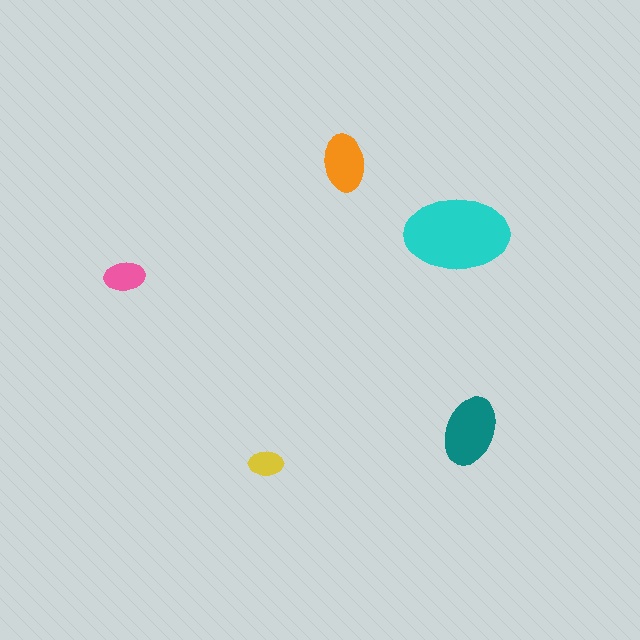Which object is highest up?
The orange ellipse is topmost.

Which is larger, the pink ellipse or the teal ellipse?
The teal one.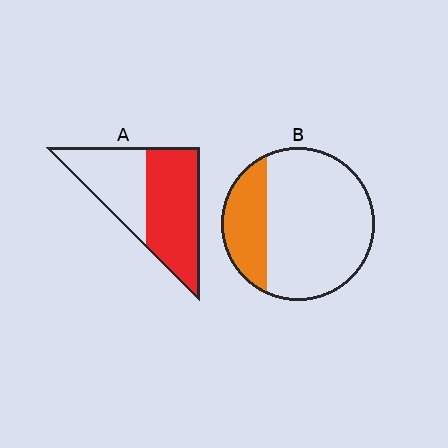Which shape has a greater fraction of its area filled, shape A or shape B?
Shape A.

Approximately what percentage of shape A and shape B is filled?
A is approximately 60% and B is approximately 25%.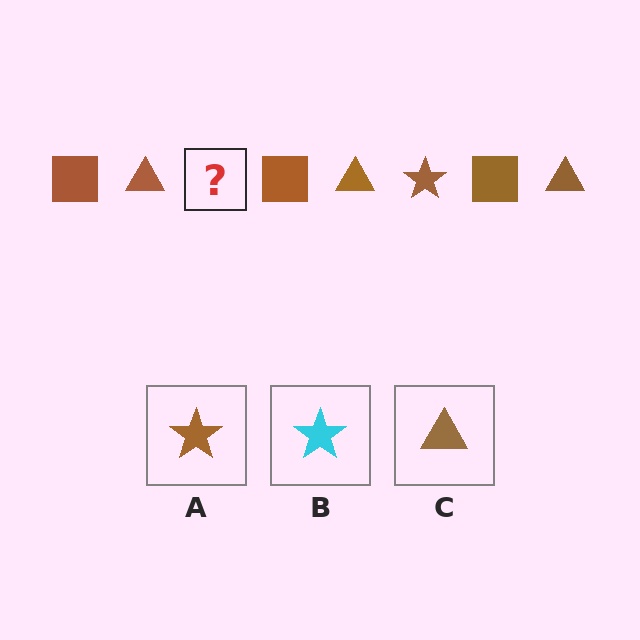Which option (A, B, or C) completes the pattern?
A.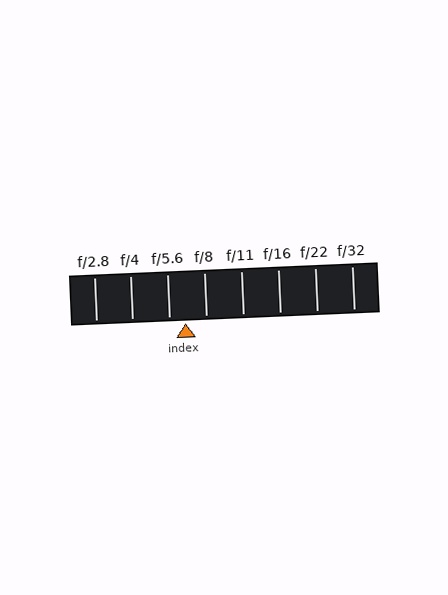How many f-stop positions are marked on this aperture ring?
There are 8 f-stop positions marked.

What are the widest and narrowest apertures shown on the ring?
The widest aperture shown is f/2.8 and the narrowest is f/32.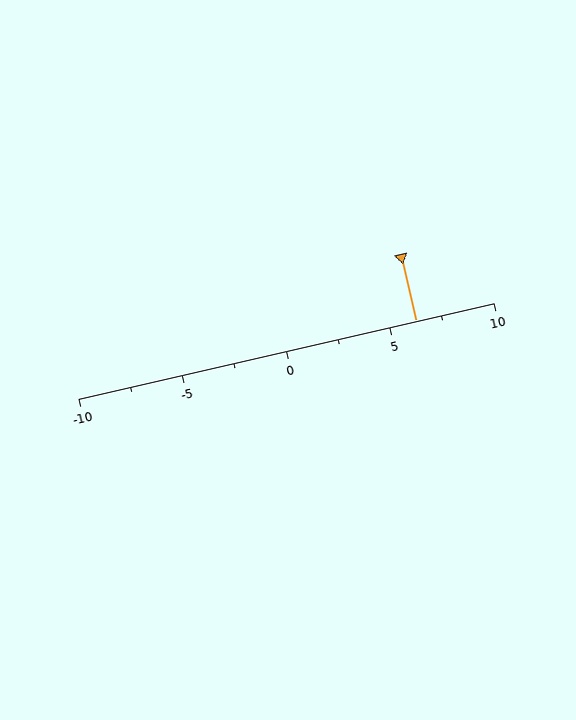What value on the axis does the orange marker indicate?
The marker indicates approximately 6.2.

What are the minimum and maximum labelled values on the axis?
The axis runs from -10 to 10.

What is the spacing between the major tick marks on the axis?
The major ticks are spaced 5 apart.